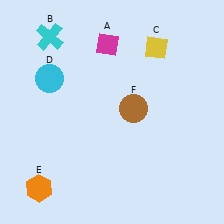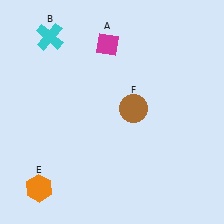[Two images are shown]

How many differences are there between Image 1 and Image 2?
There are 2 differences between the two images.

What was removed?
The yellow diamond (C), the cyan circle (D) were removed in Image 2.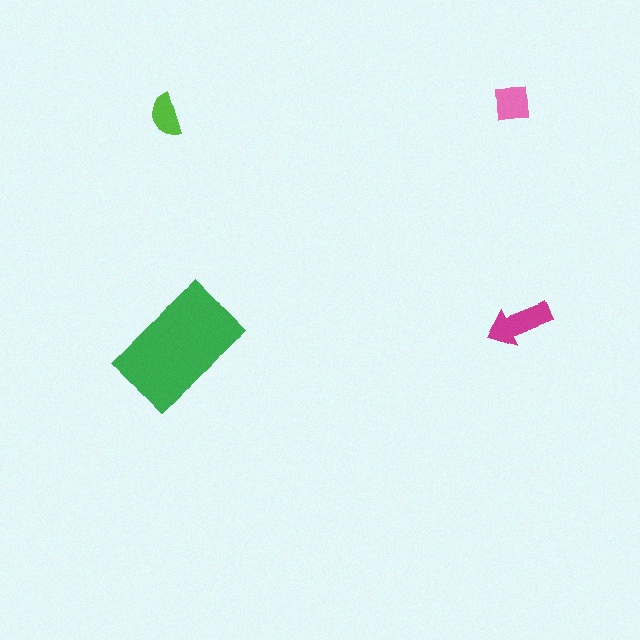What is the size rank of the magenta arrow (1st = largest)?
2nd.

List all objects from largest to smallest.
The green rectangle, the magenta arrow, the pink square, the lime semicircle.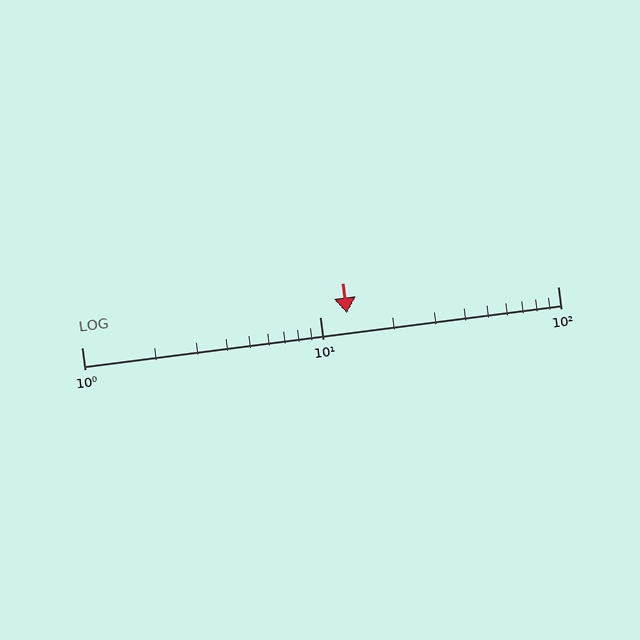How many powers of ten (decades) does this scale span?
The scale spans 2 decades, from 1 to 100.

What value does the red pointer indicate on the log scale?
The pointer indicates approximately 13.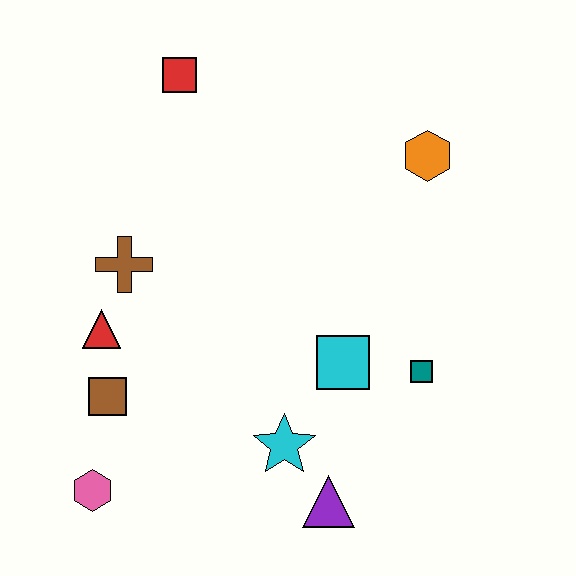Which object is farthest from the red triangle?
The orange hexagon is farthest from the red triangle.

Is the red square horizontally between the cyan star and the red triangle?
Yes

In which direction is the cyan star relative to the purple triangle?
The cyan star is above the purple triangle.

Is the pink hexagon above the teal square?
No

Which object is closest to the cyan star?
The purple triangle is closest to the cyan star.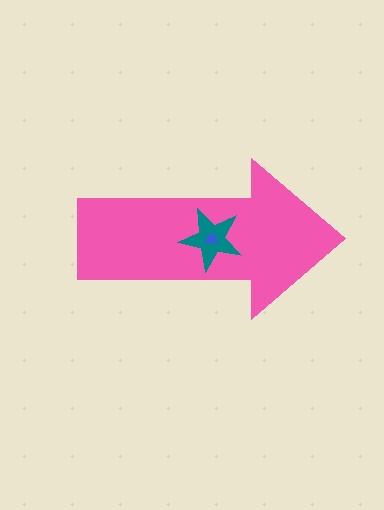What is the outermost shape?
The pink arrow.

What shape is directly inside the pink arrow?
The teal star.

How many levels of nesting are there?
3.